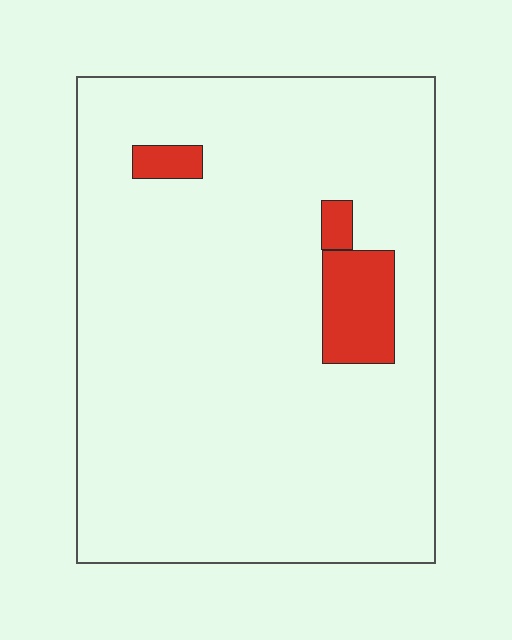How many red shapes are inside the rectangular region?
3.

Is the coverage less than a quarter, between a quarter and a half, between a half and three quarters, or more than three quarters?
Less than a quarter.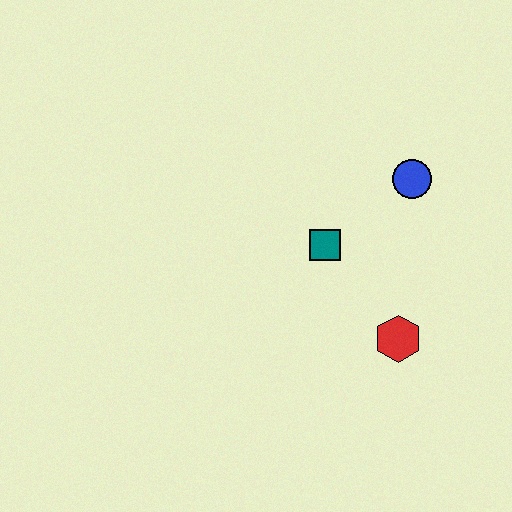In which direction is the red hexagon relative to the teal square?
The red hexagon is below the teal square.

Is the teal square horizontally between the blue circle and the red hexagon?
No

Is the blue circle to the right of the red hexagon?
Yes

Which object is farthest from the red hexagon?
The blue circle is farthest from the red hexagon.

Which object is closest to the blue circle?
The teal square is closest to the blue circle.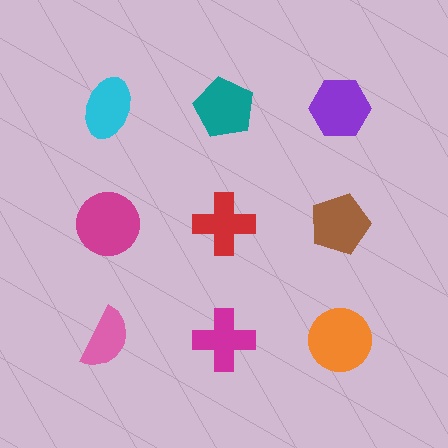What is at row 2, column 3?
A brown pentagon.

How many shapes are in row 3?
3 shapes.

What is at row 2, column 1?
A magenta circle.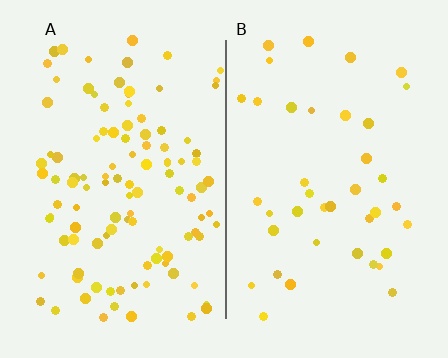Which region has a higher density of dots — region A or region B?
A (the left).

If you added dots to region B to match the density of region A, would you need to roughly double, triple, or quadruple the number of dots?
Approximately triple.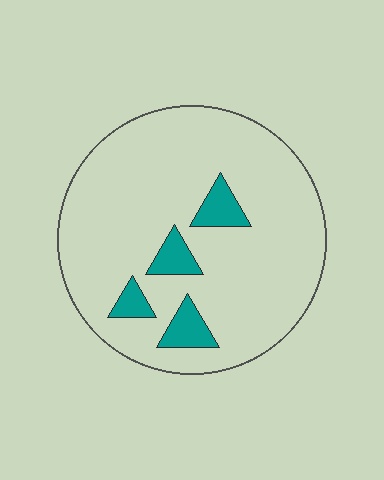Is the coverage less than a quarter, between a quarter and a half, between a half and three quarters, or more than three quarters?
Less than a quarter.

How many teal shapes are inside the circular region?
4.